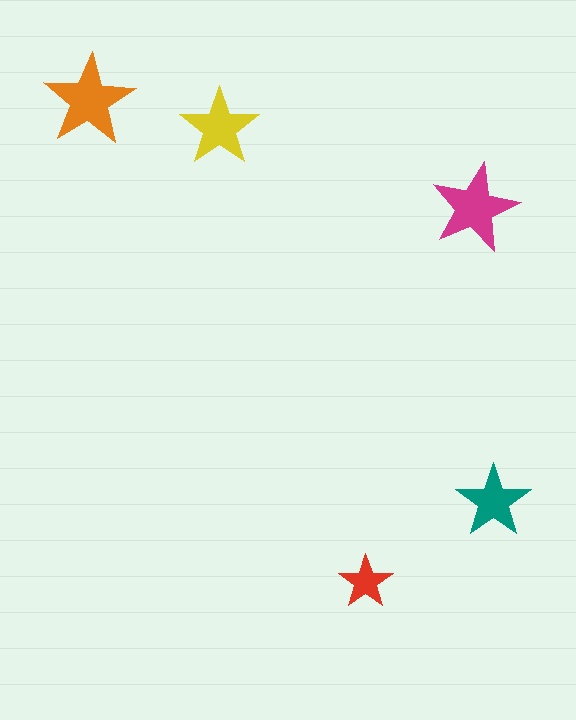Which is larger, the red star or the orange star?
The orange one.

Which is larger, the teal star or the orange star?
The orange one.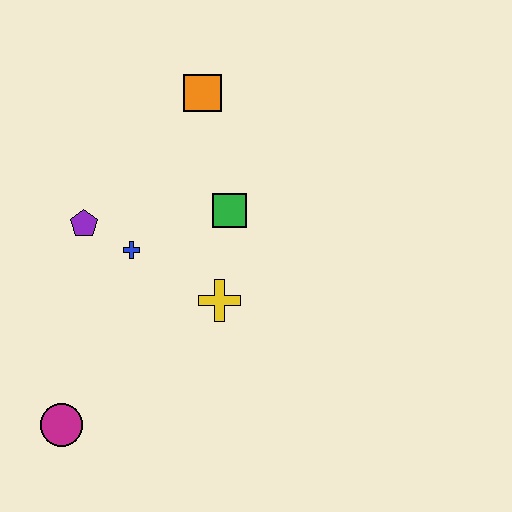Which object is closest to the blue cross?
The purple pentagon is closest to the blue cross.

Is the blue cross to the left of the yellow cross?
Yes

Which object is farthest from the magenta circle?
The orange square is farthest from the magenta circle.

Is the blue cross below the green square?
Yes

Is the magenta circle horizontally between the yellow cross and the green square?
No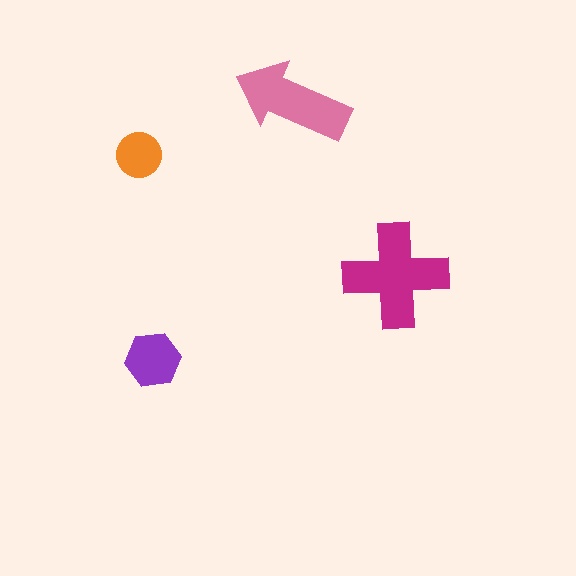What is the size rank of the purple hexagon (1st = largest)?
3rd.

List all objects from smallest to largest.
The orange circle, the purple hexagon, the pink arrow, the magenta cross.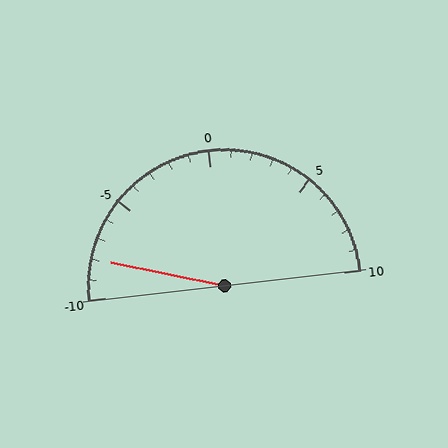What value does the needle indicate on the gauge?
The needle indicates approximately -8.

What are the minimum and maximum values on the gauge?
The gauge ranges from -10 to 10.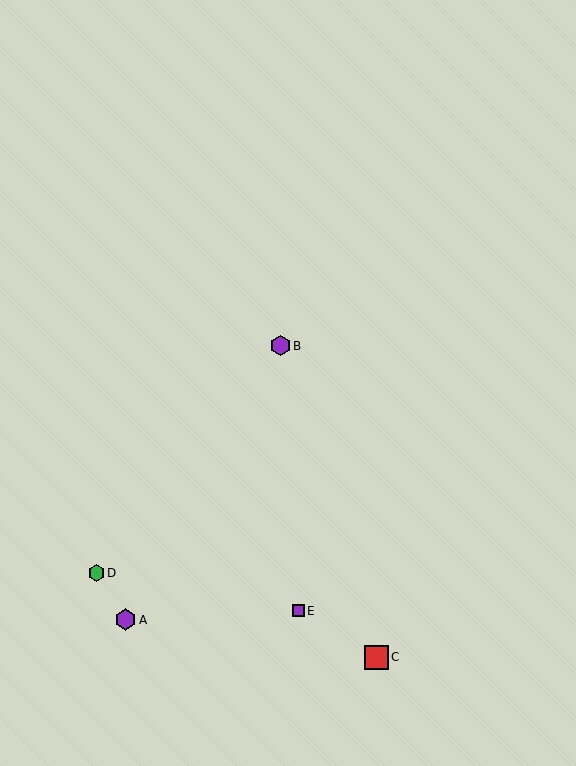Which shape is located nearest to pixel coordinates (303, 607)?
The purple square (labeled E) at (298, 611) is nearest to that location.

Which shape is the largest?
The red square (labeled C) is the largest.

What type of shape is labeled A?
Shape A is a purple hexagon.